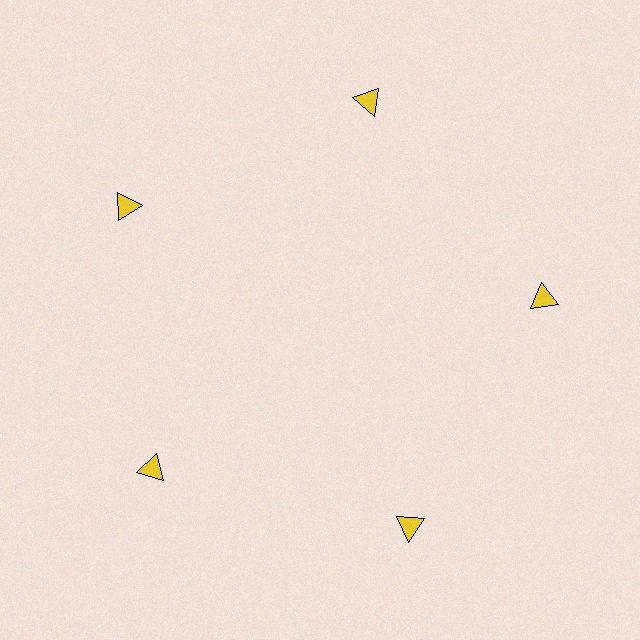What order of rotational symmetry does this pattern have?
This pattern has 5-fold rotational symmetry.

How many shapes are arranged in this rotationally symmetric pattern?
There are 5 shapes, arranged in 5 groups of 1.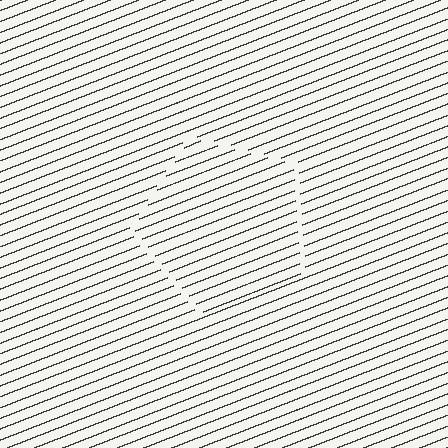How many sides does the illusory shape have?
5 sides — the line-ends trace a pentagon.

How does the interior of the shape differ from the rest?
The interior of the shape contains the same grating, shifted by half a period — the contour is defined by the phase discontinuity where line-ends from the inner and outer gratings abut.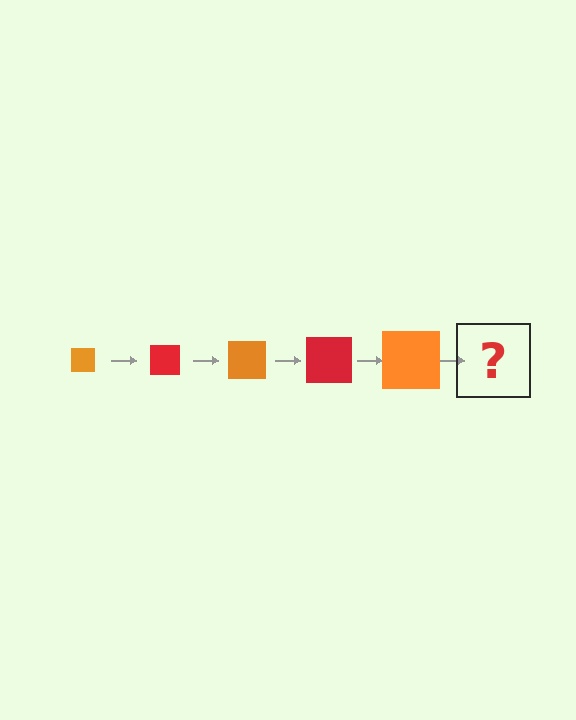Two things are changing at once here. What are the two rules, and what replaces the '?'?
The two rules are that the square grows larger each step and the color cycles through orange and red. The '?' should be a red square, larger than the previous one.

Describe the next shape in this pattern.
It should be a red square, larger than the previous one.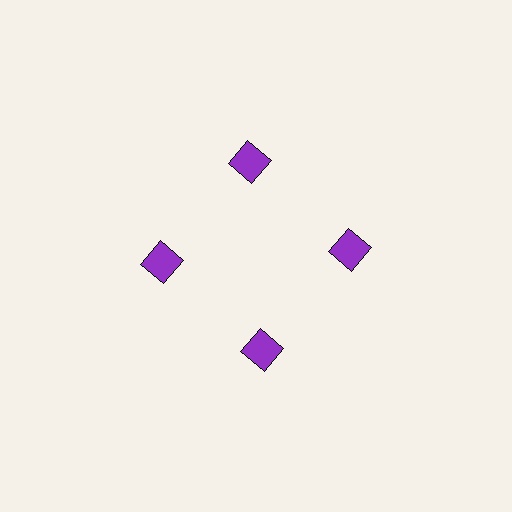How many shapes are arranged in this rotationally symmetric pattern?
There are 4 shapes, arranged in 4 groups of 1.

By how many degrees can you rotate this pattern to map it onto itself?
The pattern maps onto itself every 90 degrees of rotation.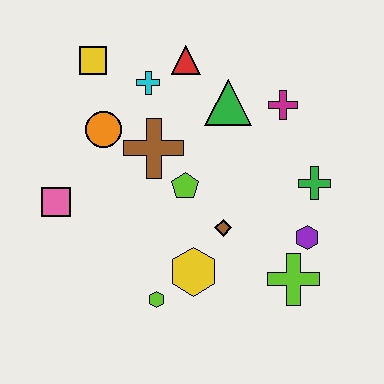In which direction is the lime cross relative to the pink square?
The lime cross is to the right of the pink square.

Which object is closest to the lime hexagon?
The yellow hexagon is closest to the lime hexagon.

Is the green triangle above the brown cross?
Yes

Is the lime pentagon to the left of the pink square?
No